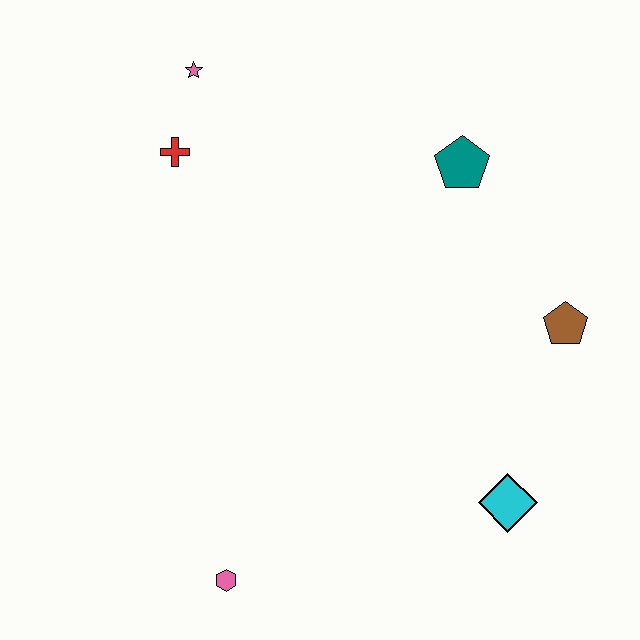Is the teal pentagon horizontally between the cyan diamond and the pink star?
Yes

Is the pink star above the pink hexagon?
Yes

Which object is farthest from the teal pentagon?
The pink hexagon is farthest from the teal pentagon.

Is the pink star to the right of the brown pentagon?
No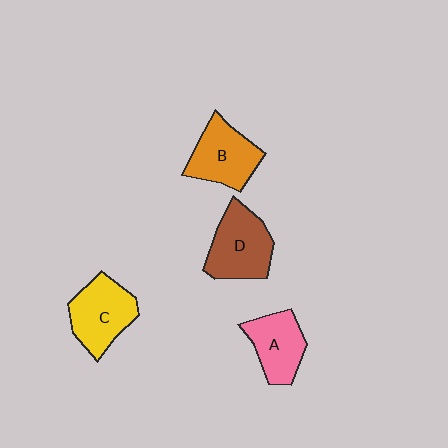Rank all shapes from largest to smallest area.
From largest to smallest: D (brown), C (yellow), B (orange), A (pink).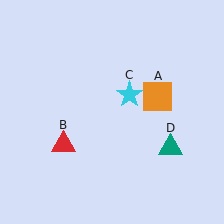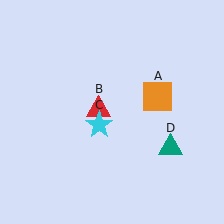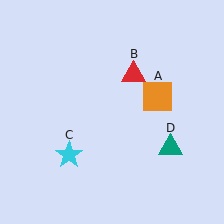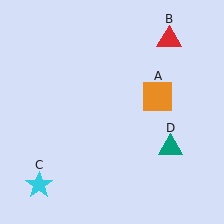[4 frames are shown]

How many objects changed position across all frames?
2 objects changed position: red triangle (object B), cyan star (object C).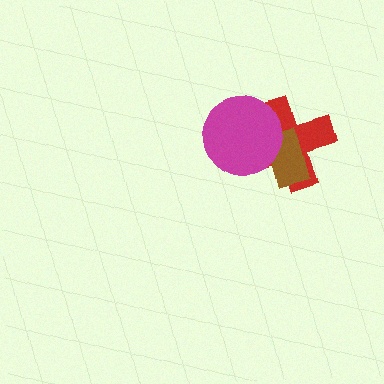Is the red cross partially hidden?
Yes, it is partially covered by another shape.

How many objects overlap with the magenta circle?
2 objects overlap with the magenta circle.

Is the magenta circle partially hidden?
No, no other shape covers it.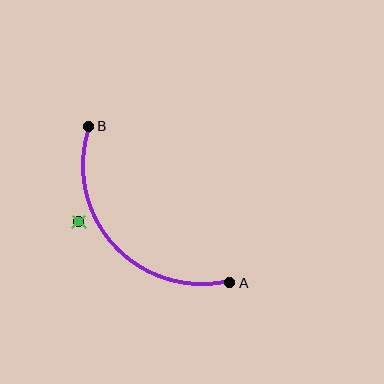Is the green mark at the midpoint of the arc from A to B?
No — the green mark does not lie on the arc at all. It sits slightly outside the curve.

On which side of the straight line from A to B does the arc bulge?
The arc bulges below and to the left of the straight line connecting A and B.